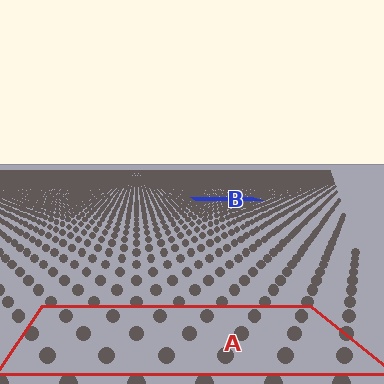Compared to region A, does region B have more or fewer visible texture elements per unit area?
Region B has more texture elements per unit area — they are packed more densely because it is farther away.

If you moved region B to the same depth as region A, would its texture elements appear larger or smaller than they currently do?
They would appear larger. At a closer depth, the same texture elements are projected at a bigger on-screen size.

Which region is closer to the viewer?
Region A is closer. The texture elements there are larger and more spread out.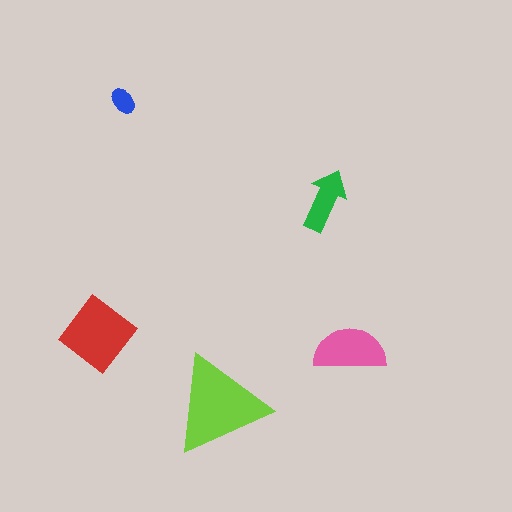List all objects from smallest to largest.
The blue ellipse, the green arrow, the pink semicircle, the red diamond, the lime triangle.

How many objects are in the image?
There are 5 objects in the image.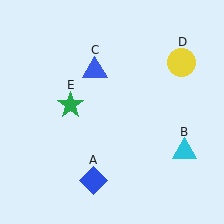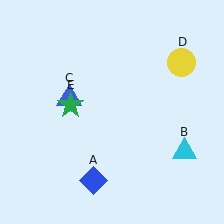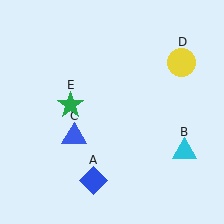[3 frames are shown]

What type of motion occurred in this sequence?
The blue triangle (object C) rotated counterclockwise around the center of the scene.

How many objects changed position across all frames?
1 object changed position: blue triangle (object C).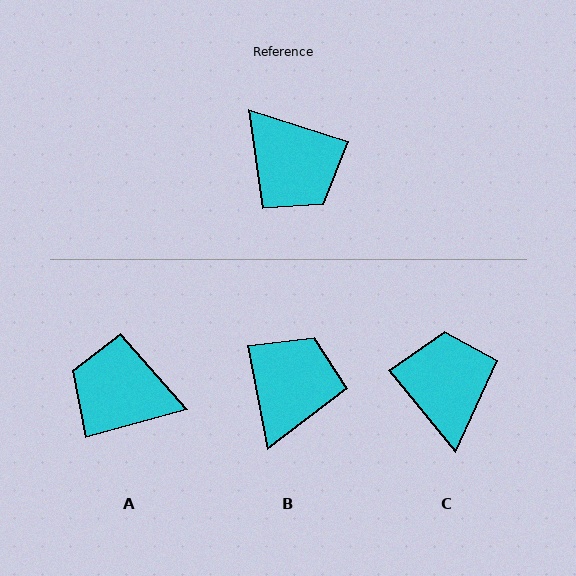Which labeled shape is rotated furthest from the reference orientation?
C, about 147 degrees away.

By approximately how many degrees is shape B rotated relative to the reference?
Approximately 119 degrees counter-clockwise.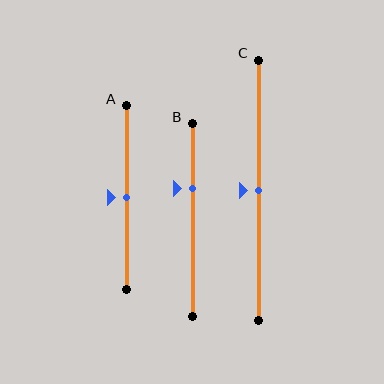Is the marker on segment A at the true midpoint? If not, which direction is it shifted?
Yes, the marker on segment A is at the true midpoint.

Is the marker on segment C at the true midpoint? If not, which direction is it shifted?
Yes, the marker on segment C is at the true midpoint.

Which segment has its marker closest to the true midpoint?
Segment A has its marker closest to the true midpoint.